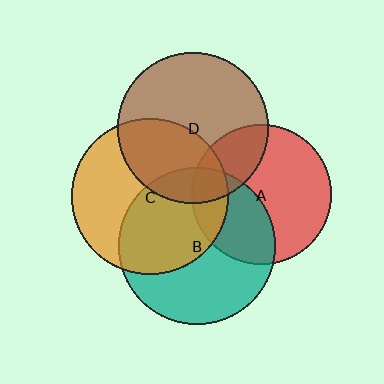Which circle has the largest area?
Circle B (teal).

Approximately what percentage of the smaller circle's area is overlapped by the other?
Approximately 15%.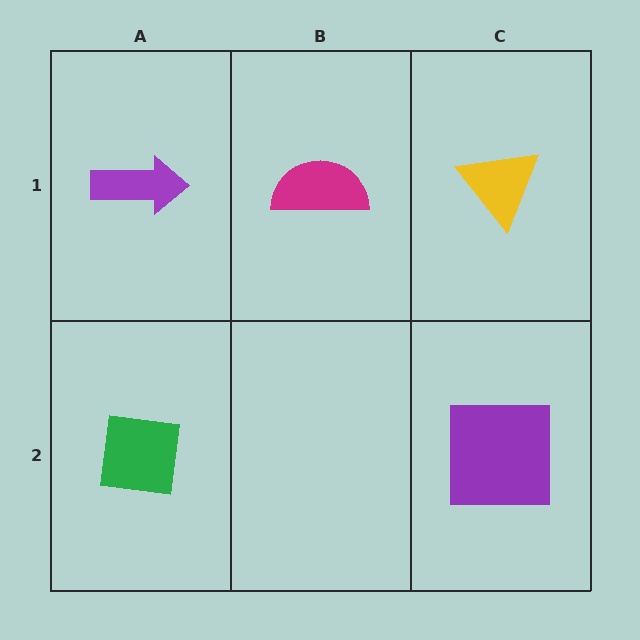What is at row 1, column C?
A yellow triangle.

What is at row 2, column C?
A purple square.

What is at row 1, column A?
A purple arrow.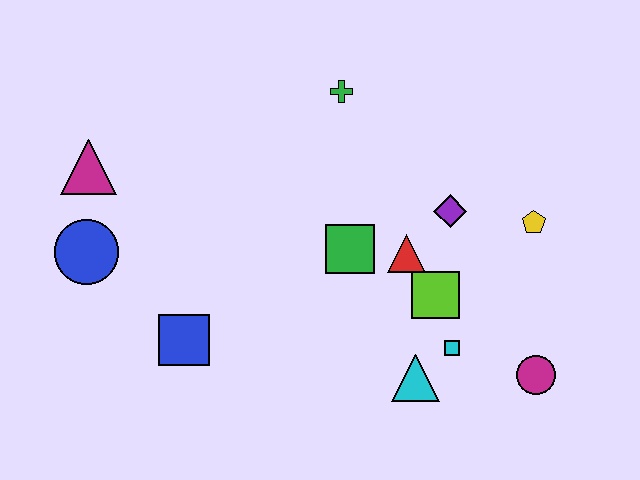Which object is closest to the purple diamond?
The red triangle is closest to the purple diamond.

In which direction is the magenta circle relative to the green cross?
The magenta circle is below the green cross.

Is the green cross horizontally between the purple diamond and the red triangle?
No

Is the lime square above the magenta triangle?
No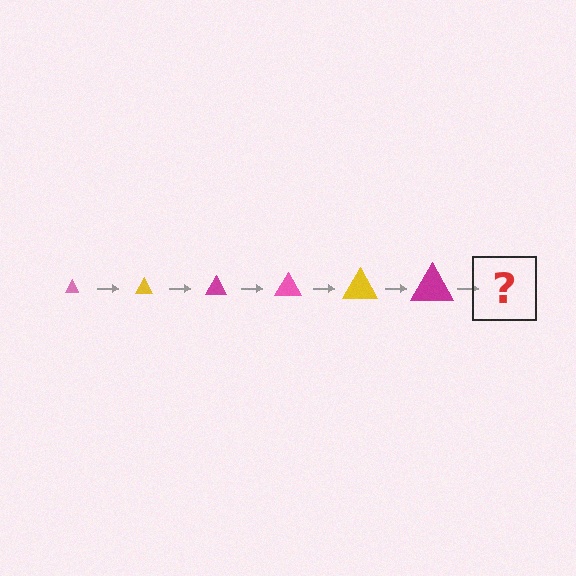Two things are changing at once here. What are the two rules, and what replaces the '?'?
The two rules are that the triangle grows larger each step and the color cycles through pink, yellow, and magenta. The '?' should be a pink triangle, larger than the previous one.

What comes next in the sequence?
The next element should be a pink triangle, larger than the previous one.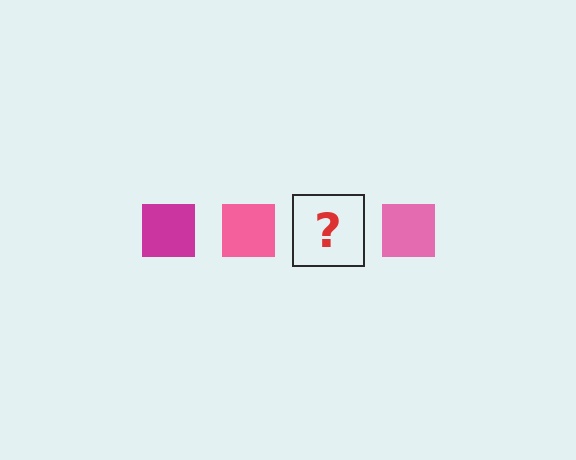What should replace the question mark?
The question mark should be replaced with a magenta square.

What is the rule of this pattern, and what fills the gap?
The rule is that the pattern cycles through magenta, pink squares. The gap should be filled with a magenta square.